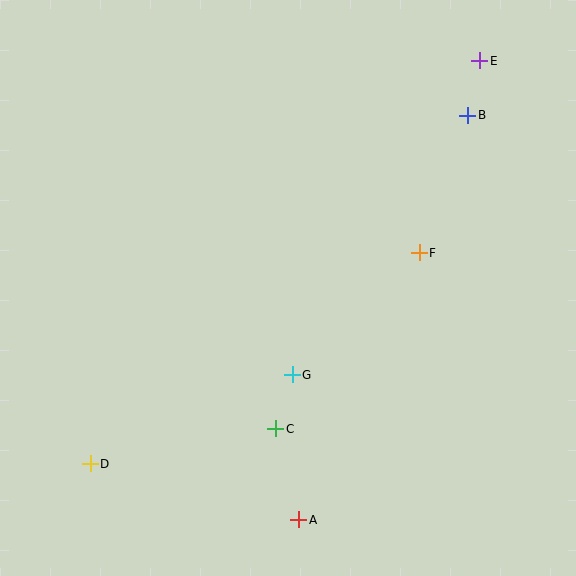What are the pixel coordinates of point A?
Point A is at (299, 520).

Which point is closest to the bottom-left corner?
Point D is closest to the bottom-left corner.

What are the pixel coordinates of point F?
Point F is at (419, 253).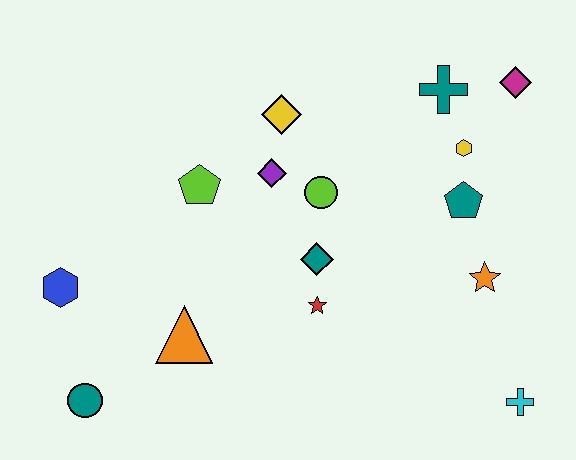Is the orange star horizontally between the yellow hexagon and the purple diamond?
No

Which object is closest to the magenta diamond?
The teal cross is closest to the magenta diamond.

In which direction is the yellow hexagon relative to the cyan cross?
The yellow hexagon is above the cyan cross.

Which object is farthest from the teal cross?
The teal circle is farthest from the teal cross.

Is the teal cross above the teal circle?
Yes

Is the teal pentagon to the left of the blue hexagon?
No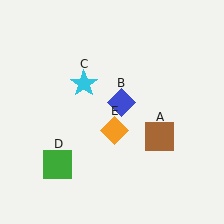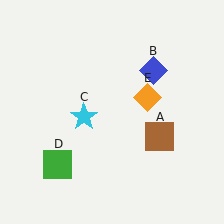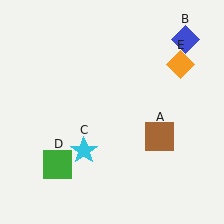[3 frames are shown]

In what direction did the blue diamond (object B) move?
The blue diamond (object B) moved up and to the right.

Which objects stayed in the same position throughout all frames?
Brown square (object A) and green square (object D) remained stationary.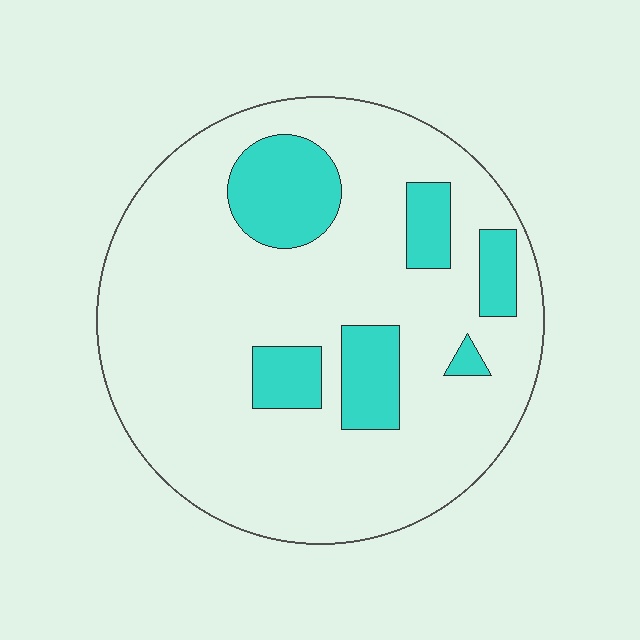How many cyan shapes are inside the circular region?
6.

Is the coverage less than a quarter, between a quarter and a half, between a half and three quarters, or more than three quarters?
Less than a quarter.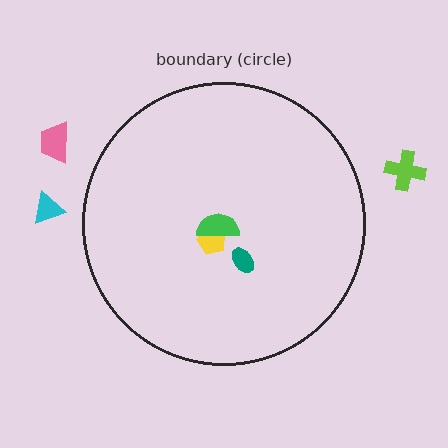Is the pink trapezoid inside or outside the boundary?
Outside.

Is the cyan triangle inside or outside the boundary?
Outside.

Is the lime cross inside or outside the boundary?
Outside.